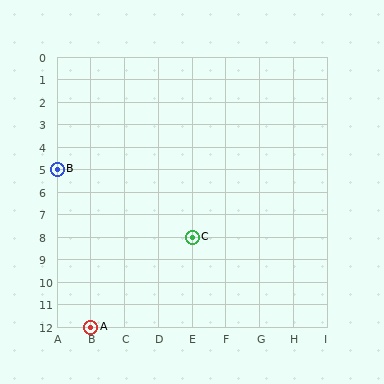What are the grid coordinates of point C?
Point C is at grid coordinates (E, 8).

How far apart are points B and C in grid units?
Points B and C are 4 columns and 3 rows apart (about 5.0 grid units diagonally).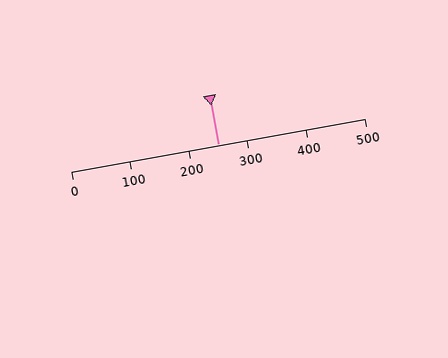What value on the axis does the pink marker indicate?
The marker indicates approximately 250.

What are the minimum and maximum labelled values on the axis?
The axis runs from 0 to 500.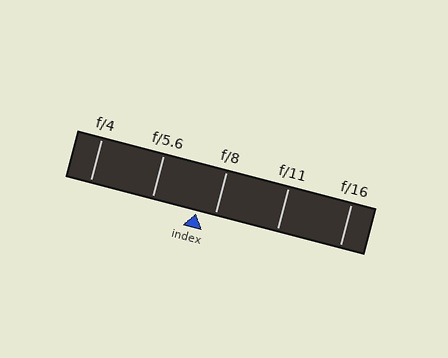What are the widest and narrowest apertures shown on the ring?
The widest aperture shown is f/4 and the narrowest is f/16.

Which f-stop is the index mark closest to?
The index mark is closest to f/8.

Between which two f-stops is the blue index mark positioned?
The index mark is between f/5.6 and f/8.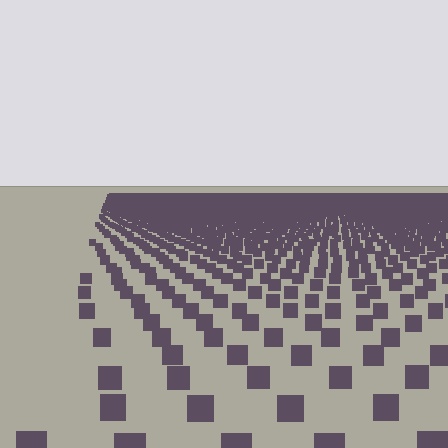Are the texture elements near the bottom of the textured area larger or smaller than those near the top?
Larger. Near the bottom, elements are closer to the viewer and appear at a bigger on-screen size.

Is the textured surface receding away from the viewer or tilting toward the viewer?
The surface is receding away from the viewer. Texture elements get smaller and denser toward the top.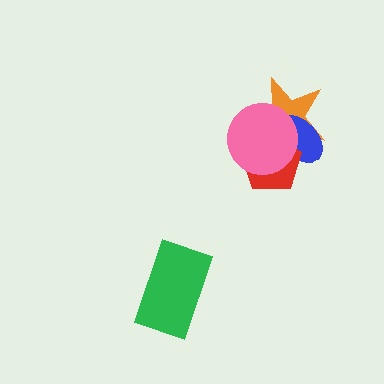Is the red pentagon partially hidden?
Yes, it is partially covered by another shape.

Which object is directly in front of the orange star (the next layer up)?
The blue ellipse is directly in front of the orange star.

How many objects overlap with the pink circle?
3 objects overlap with the pink circle.